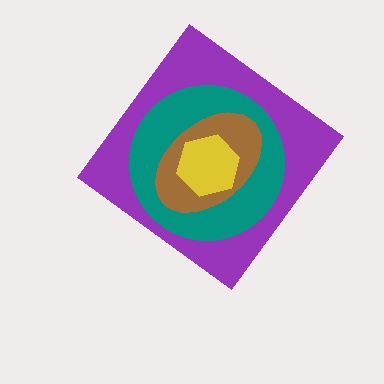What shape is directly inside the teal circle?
The brown ellipse.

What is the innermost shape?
The yellow hexagon.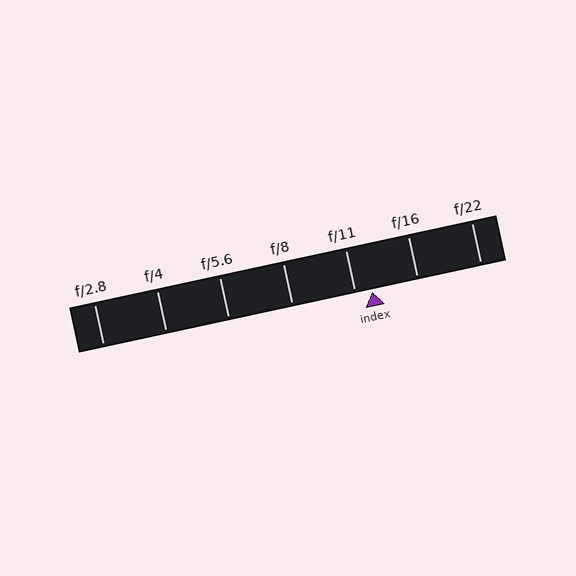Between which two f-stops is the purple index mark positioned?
The index mark is between f/11 and f/16.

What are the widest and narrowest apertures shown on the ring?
The widest aperture shown is f/2.8 and the narrowest is f/22.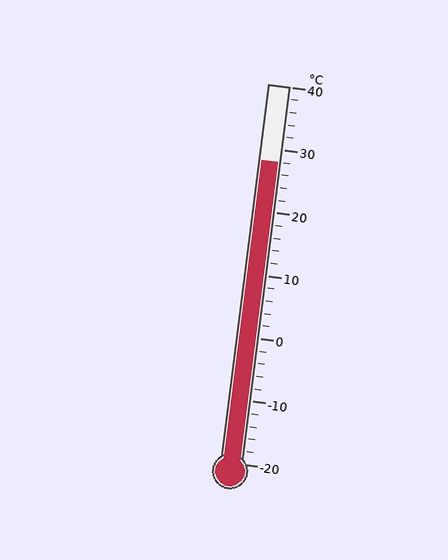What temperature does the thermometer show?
The thermometer shows approximately 28°C.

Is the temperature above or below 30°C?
The temperature is below 30°C.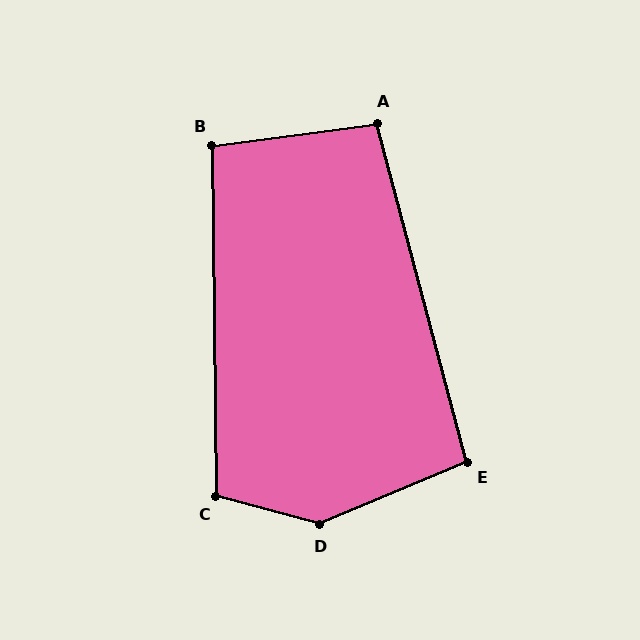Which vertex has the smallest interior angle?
A, at approximately 97 degrees.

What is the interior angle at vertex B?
Approximately 97 degrees (obtuse).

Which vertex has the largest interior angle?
D, at approximately 142 degrees.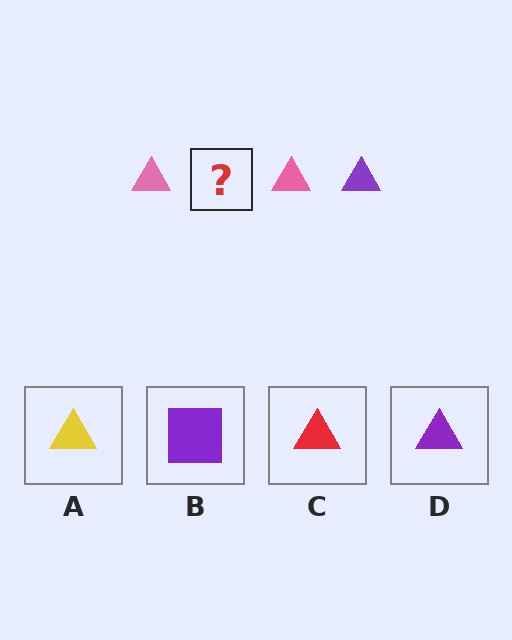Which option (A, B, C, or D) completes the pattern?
D.